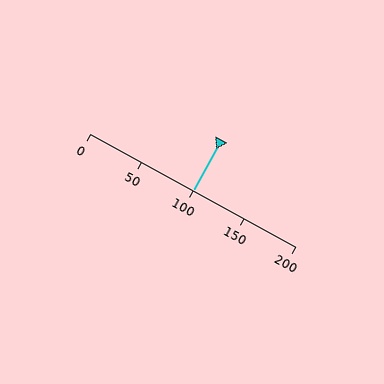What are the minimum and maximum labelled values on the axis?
The axis runs from 0 to 200.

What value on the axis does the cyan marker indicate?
The marker indicates approximately 100.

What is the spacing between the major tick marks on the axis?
The major ticks are spaced 50 apart.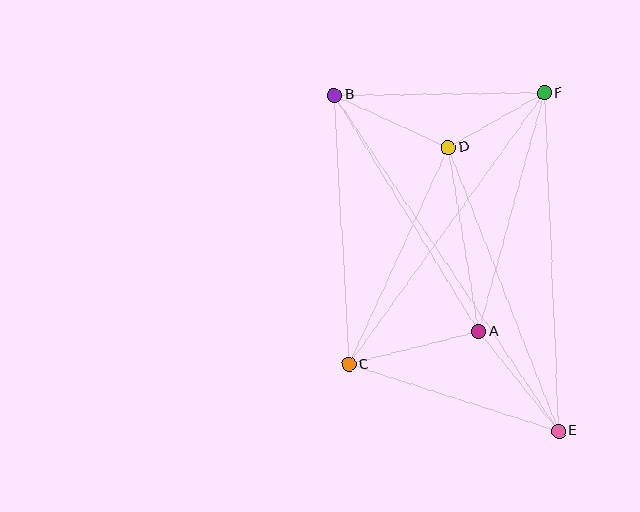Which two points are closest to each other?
Points D and F are closest to each other.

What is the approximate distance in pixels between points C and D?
The distance between C and D is approximately 239 pixels.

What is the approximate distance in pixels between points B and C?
The distance between B and C is approximately 270 pixels.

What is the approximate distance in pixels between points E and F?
The distance between E and F is approximately 339 pixels.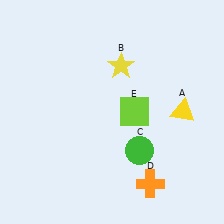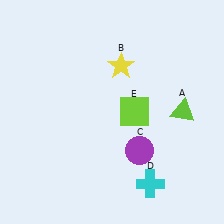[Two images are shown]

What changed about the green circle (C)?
In Image 1, C is green. In Image 2, it changed to purple.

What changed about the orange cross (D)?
In Image 1, D is orange. In Image 2, it changed to cyan.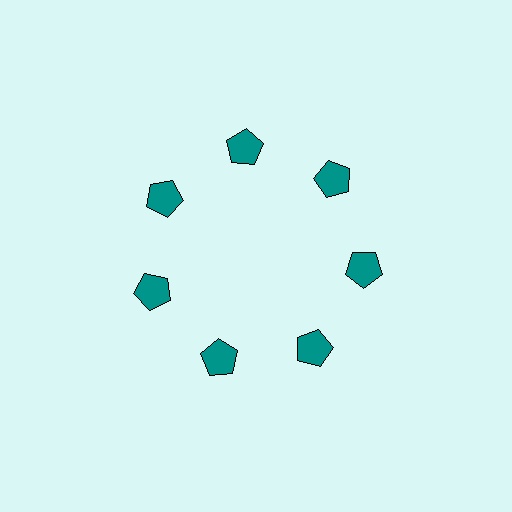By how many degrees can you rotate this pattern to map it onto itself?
The pattern maps onto itself every 51 degrees of rotation.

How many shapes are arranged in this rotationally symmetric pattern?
There are 7 shapes, arranged in 7 groups of 1.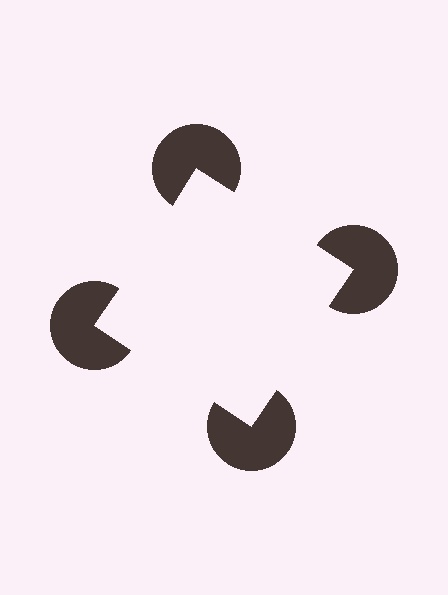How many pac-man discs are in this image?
There are 4 — one at each vertex of the illusory square.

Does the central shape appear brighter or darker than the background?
It typically appears slightly brighter than the background, even though no actual brightness change is drawn.